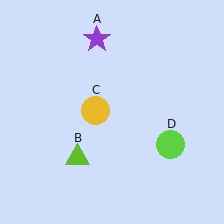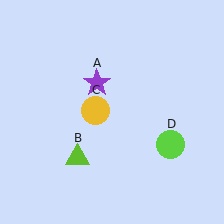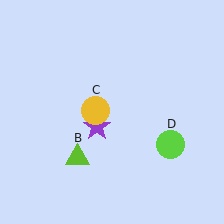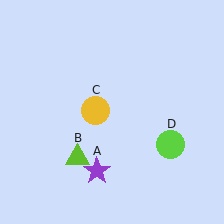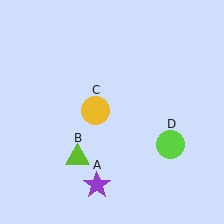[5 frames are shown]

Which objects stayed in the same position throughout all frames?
Lime triangle (object B) and yellow circle (object C) and lime circle (object D) remained stationary.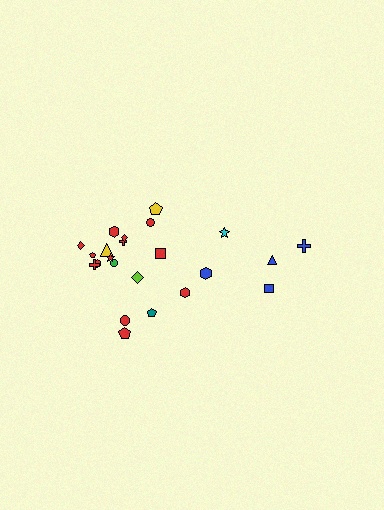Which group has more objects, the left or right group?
The left group.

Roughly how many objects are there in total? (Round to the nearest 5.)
Roughly 25 objects in total.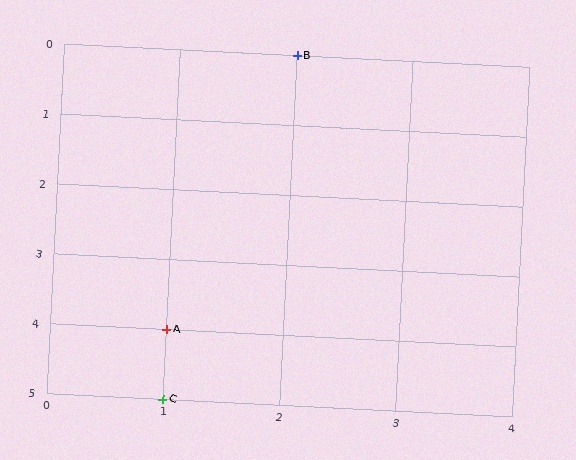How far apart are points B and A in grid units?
Points B and A are 1 column and 4 rows apart (about 4.1 grid units diagonally).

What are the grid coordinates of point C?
Point C is at grid coordinates (1, 5).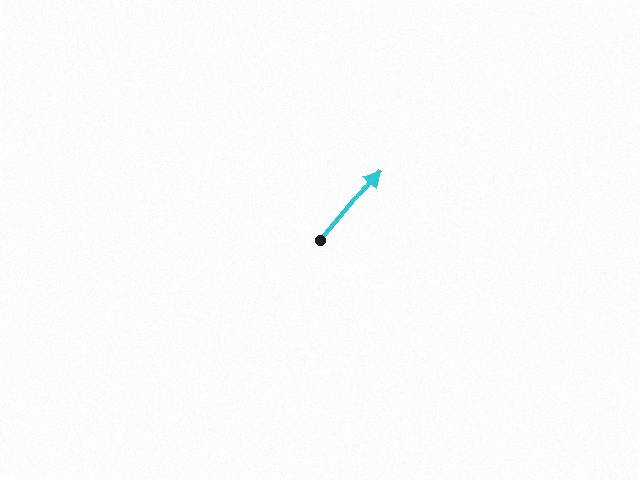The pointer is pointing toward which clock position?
Roughly 1 o'clock.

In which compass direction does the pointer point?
Northeast.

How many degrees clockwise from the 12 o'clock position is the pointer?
Approximately 40 degrees.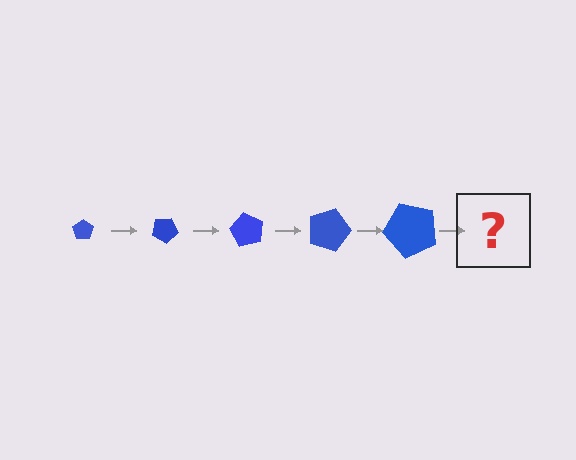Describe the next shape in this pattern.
It should be a pentagon, larger than the previous one and rotated 150 degrees from the start.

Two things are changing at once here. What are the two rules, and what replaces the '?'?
The two rules are that the pentagon grows larger each step and it rotates 30 degrees each step. The '?' should be a pentagon, larger than the previous one and rotated 150 degrees from the start.